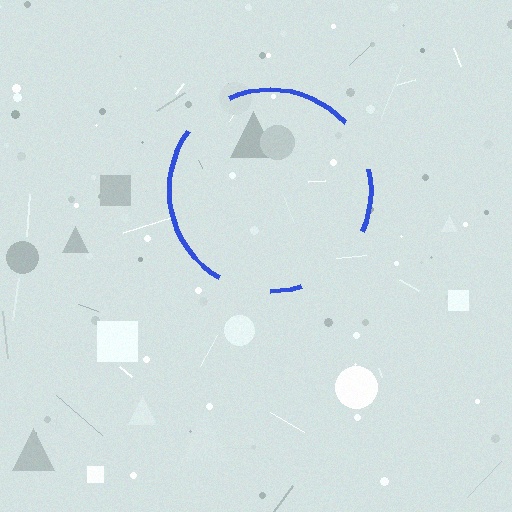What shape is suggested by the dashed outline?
The dashed outline suggests a circle.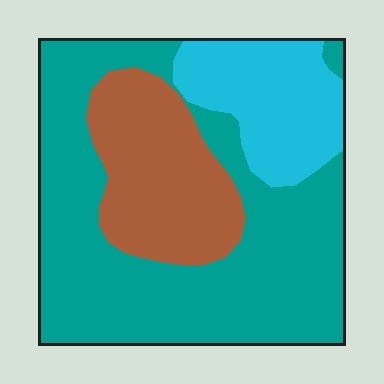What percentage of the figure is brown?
Brown covers about 25% of the figure.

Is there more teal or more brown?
Teal.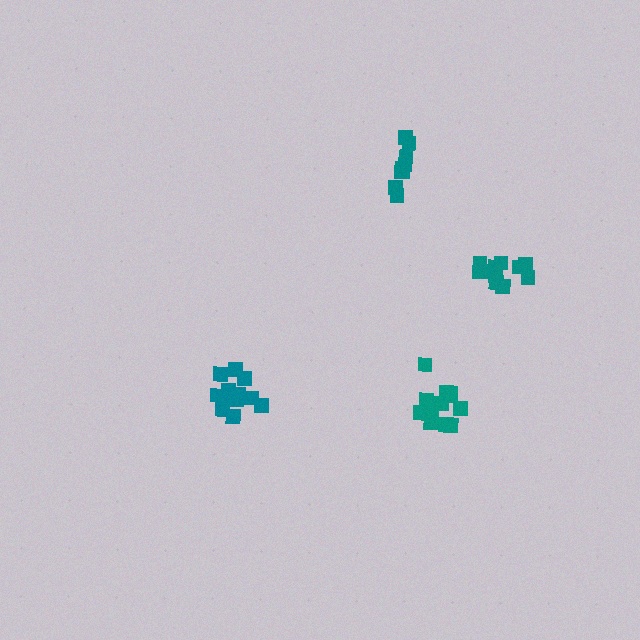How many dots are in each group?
Group 1: 14 dots, Group 2: 14 dots, Group 3: 12 dots, Group 4: 9 dots (49 total).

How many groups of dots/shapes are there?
There are 4 groups.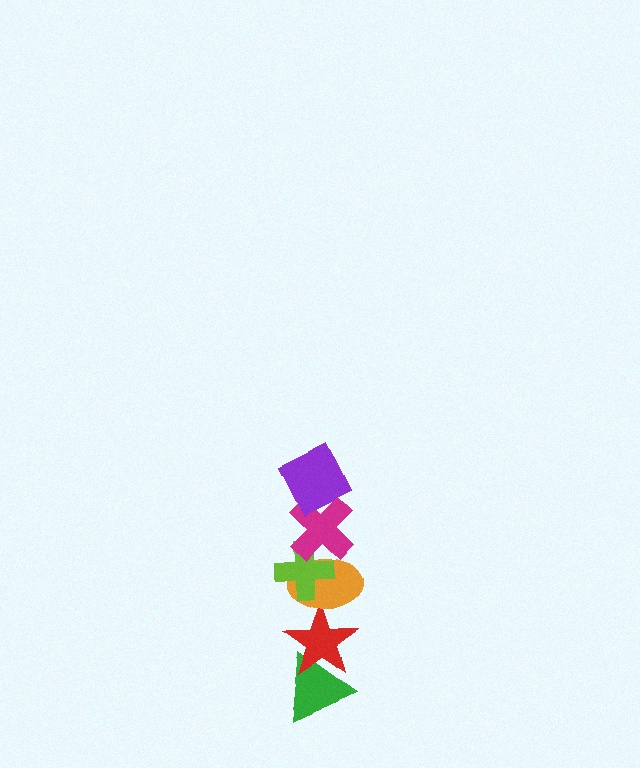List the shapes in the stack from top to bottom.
From top to bottom: the purple square, the magenta cross, the lime cross, the orange ellipse, the red star, the green triangle.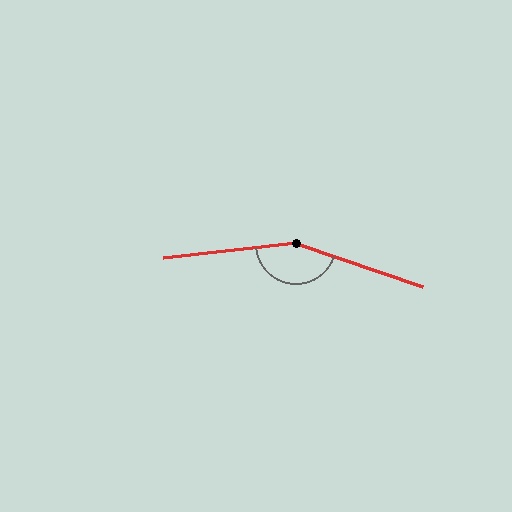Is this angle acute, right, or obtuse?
It is obtuse.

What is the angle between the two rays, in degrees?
Approximately 155 degrees.